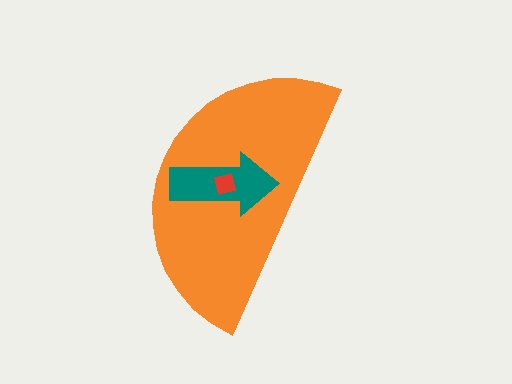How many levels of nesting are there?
3.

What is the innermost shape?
The red square.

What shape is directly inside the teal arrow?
The red square.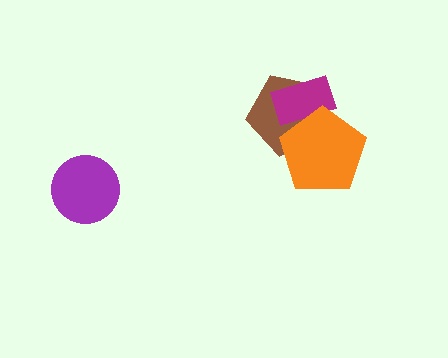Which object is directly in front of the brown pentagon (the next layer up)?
The magenta rectangle is directly in front of the brown pentagon.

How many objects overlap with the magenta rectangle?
2 objects overlap with the magenta rectangle.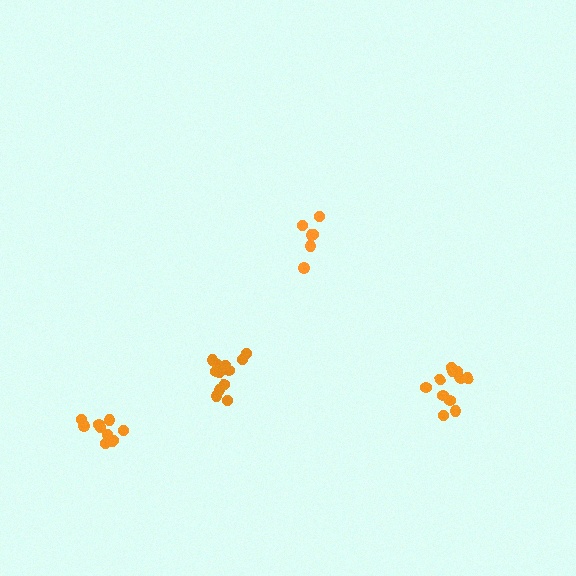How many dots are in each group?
Group 1: 10 dots, Group 2: 11 dots, Group 3: 12 dots, Group 4: 6 dots (39 total).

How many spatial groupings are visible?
There are 4 spatial groupings.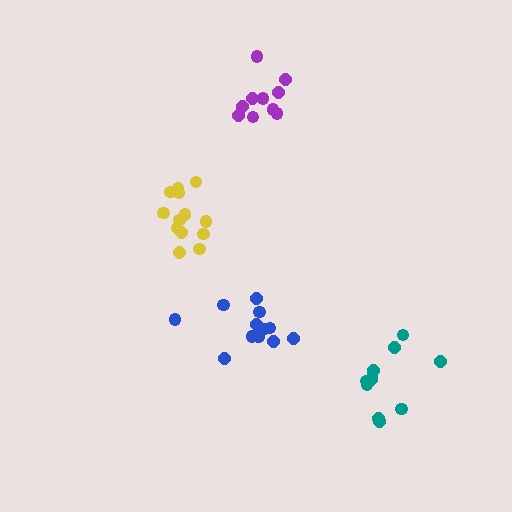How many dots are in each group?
Group 1: 10 dots, Group 2: 12 dots, Group 3: 13 dots, Group 4: 11 dots (46 total).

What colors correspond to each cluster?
The clusters are colored: purple, blue, yellow, teal.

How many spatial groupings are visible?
There are 4 spatial groupings.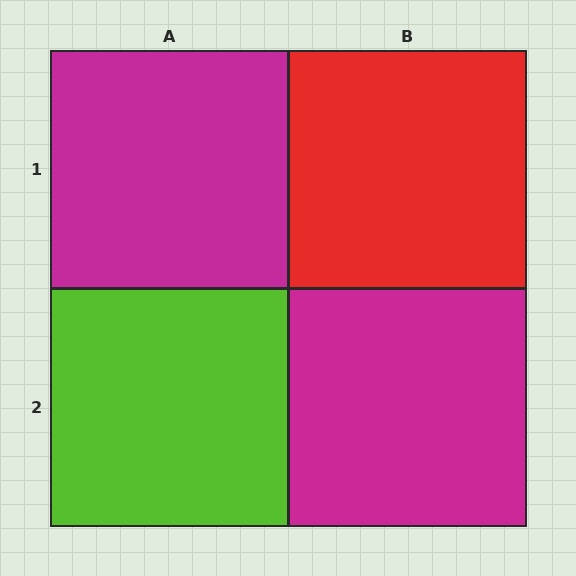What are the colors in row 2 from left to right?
Lime, magenta.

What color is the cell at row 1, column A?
Magenta.